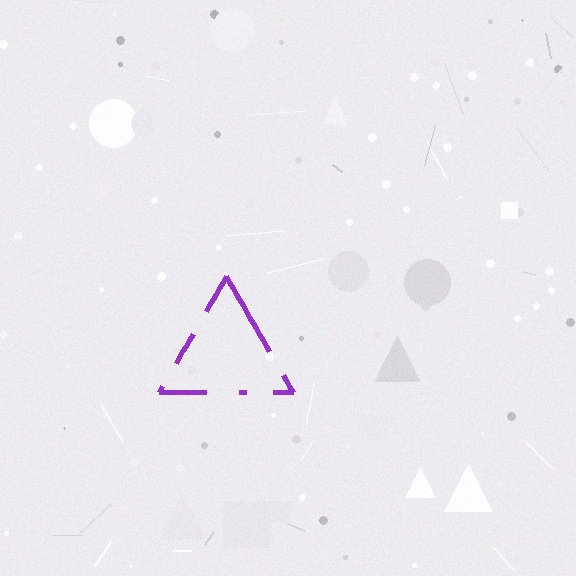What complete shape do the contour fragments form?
The contour fragments form a triangle.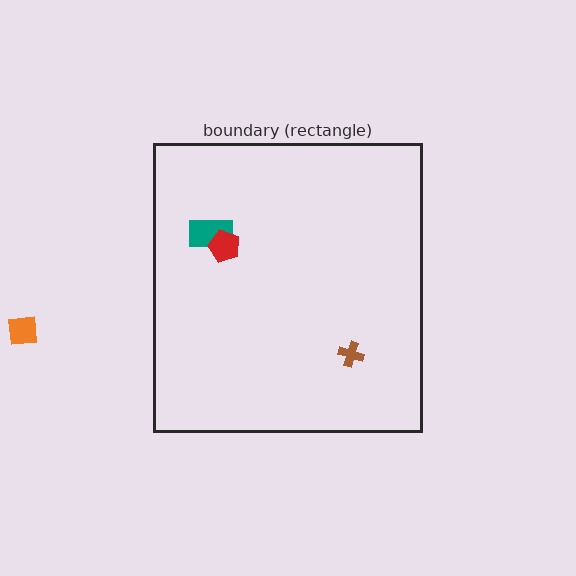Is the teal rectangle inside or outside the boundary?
Inside.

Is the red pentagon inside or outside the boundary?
Inside.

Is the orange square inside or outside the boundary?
Outside.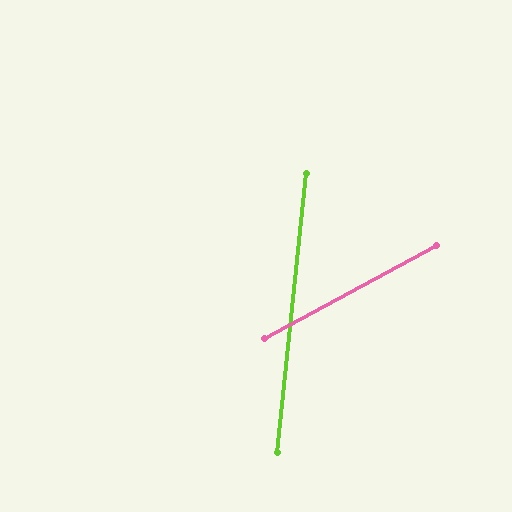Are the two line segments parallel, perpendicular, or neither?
Neither parallel nor perpendicular — they differ by about 55°.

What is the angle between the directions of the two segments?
Approximately 55 degrees.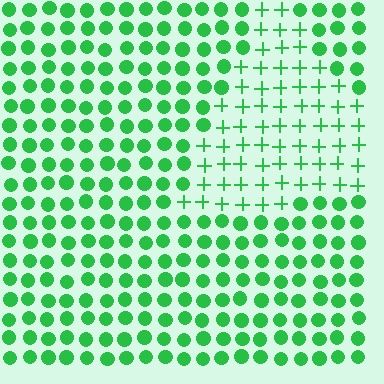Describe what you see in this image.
The image is filled with small green elements arranged in a uniform grid. A triangle-shaped region contains plus signs, while the surrounding area contains circles. The boundary is defined purely by the change in element shape.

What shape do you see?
I see a triangle.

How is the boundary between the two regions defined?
The boundary is defined by a change in element shape: plus signs inside vs. circles outside. All elements share the same color and spacing.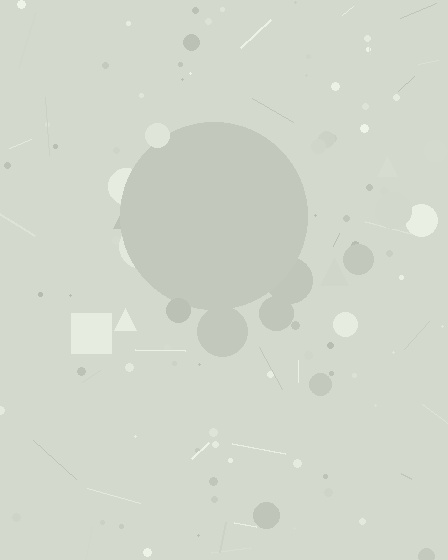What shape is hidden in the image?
A circle is hidden in the image.